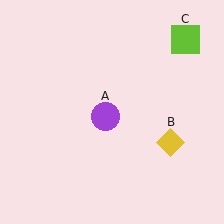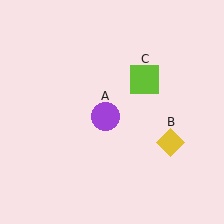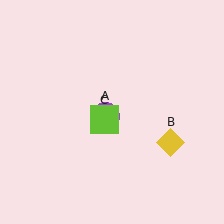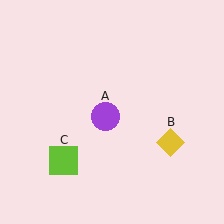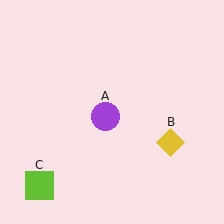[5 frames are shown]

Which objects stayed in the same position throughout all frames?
Purple circle (object A) and yellow diamond (object B) remained stationary.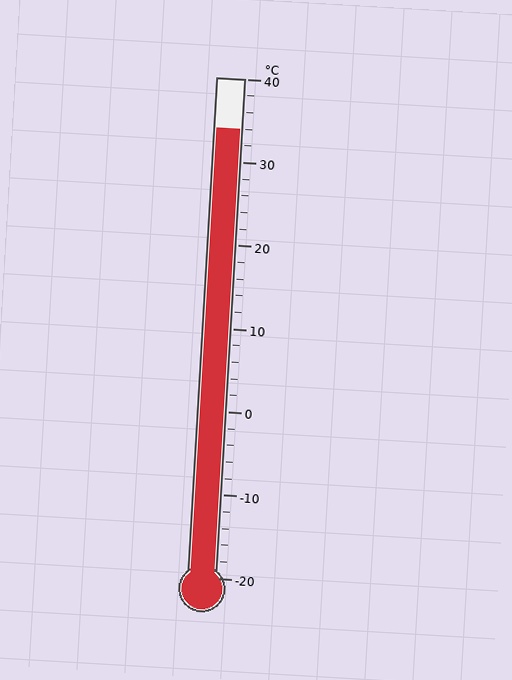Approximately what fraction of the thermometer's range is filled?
The thermometer is filled to approximately 90% of its range.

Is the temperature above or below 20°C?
The temperature is above 20°C.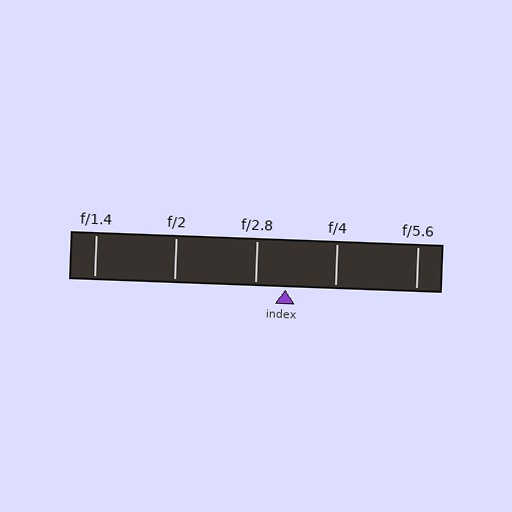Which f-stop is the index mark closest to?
The index mark is closest to f/2.8.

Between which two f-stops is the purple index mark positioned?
The index mark is between f/2.8 and f/4.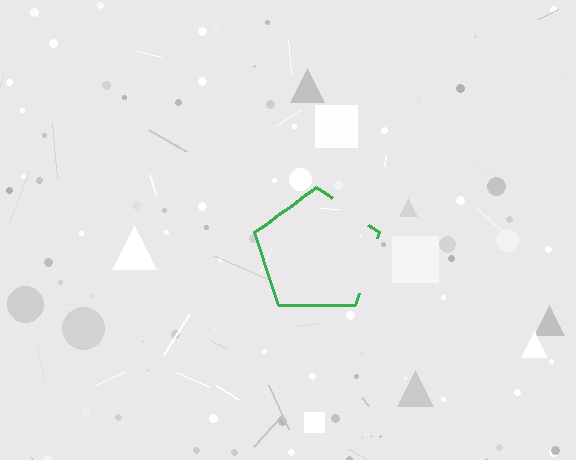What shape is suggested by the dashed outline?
The dashed outline suggests a pentagon.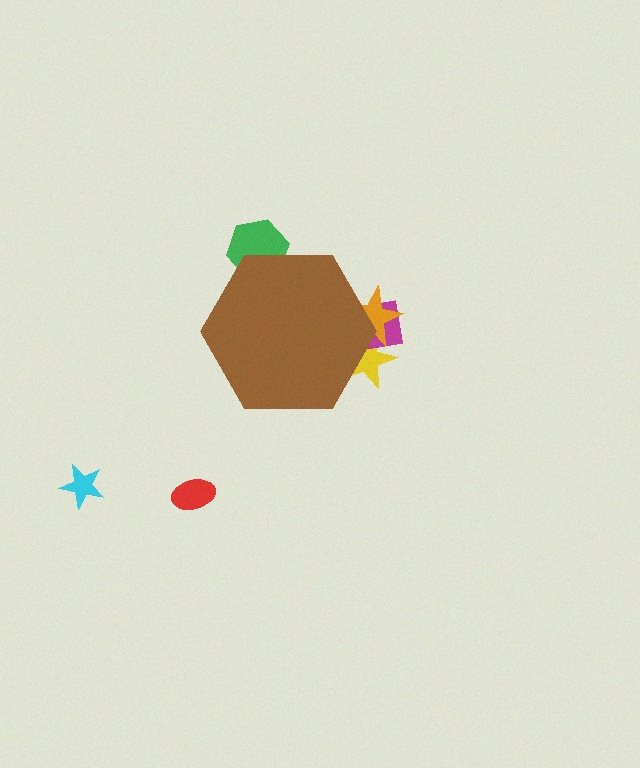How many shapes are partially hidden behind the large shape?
4 shapes are partially hidden.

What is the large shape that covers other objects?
A brown hexagon.